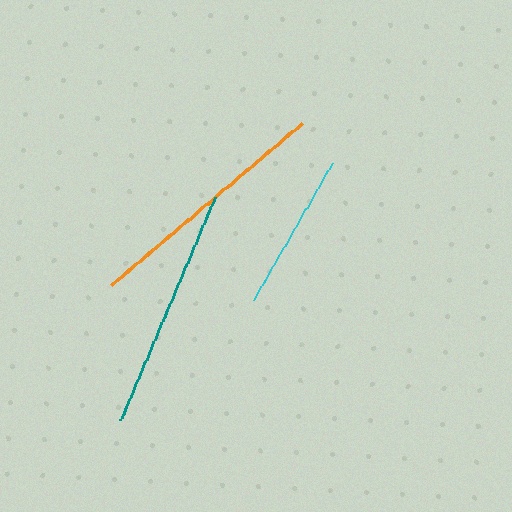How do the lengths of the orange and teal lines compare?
The orange and teal lines are approximately the same length.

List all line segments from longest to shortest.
From longest to shortest: orange, teal, cyan.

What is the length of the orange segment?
The orange segment is approximately 249 pixels long.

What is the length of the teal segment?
The teal segment is approximately 242 pixels long.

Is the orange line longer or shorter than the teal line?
The orange line is longer than the teal line.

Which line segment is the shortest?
The cyan line is the shortest at approximately 158 pixels.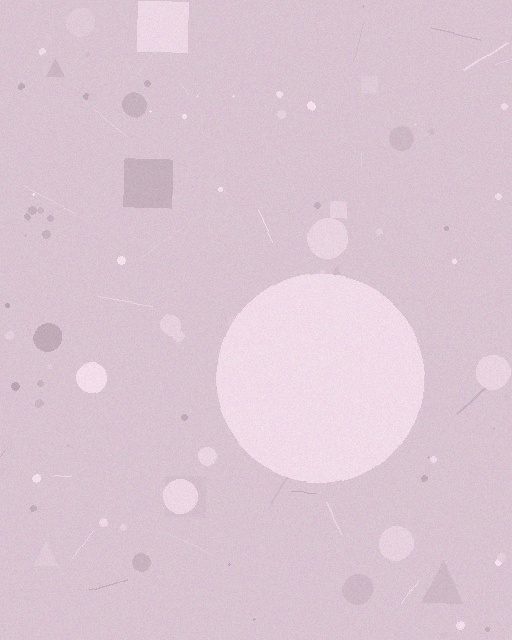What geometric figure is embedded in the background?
A circle is embedded in the background.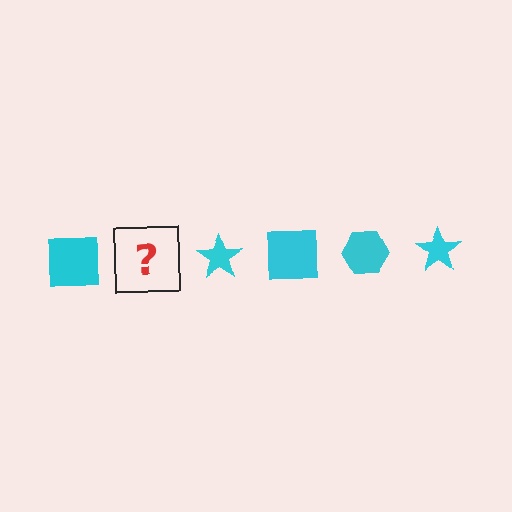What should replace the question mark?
The question mark should be replaced with a cyan hexagon.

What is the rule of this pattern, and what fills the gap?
The rule is that the pattern cycles through square, hexagon, star shapes in cyan. The gap should be filled with a cyan hexagon.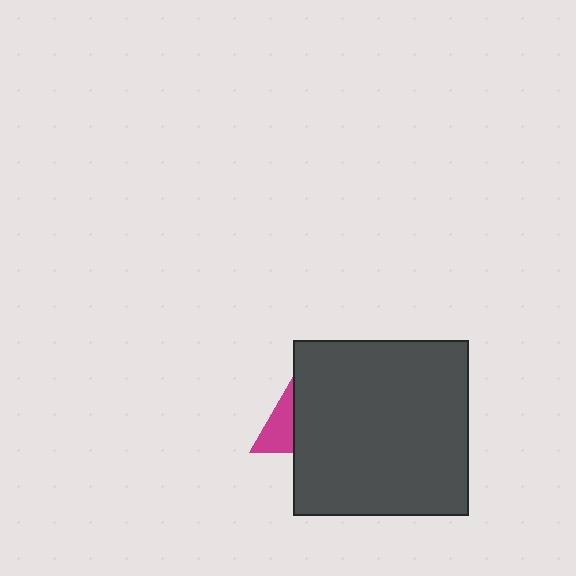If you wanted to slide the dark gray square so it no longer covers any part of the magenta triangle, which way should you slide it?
Slide it right — that is the most direct way to separate the two shapes.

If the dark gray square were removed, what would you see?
You would see the complete magenta triangle.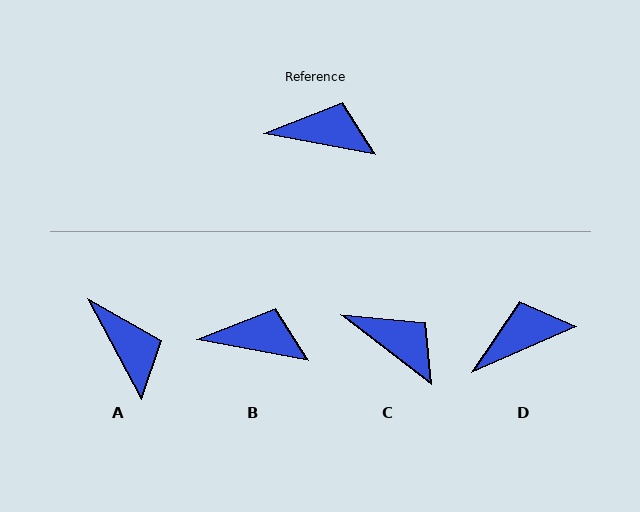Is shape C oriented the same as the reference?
No, it is off by about 27 degrees.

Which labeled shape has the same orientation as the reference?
B.